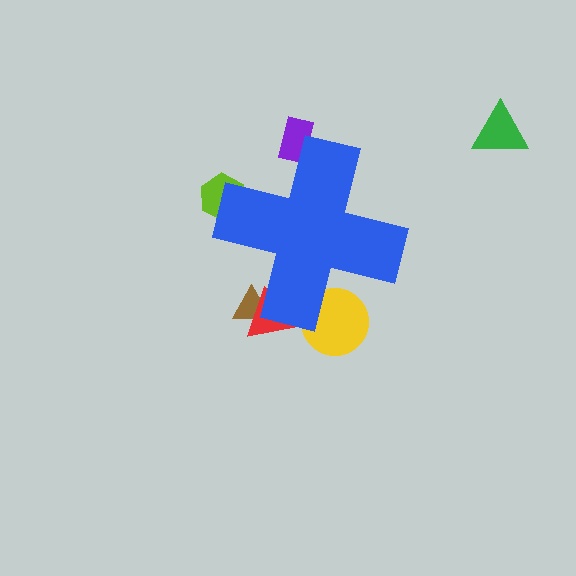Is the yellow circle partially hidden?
Yes, the yellow circle is partially hidden behind the blue cross.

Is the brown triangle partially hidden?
Yes, the brown triangle is partially hidden behind the blue cross.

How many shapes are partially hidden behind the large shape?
5 shapes are partially hidden.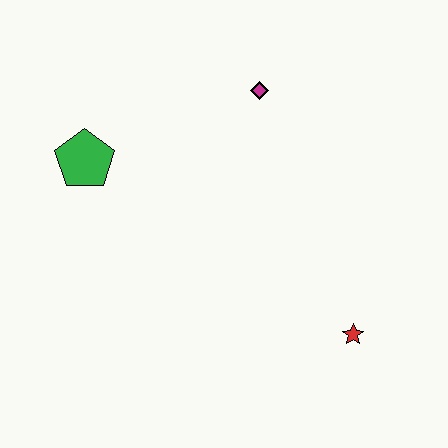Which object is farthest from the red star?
The green pentagon is farthest from the red star.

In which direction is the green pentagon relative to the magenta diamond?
The green pentagon is to the left of the magenta diamond.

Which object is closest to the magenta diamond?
The green pentagon is closest to the magenta diamond.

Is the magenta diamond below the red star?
No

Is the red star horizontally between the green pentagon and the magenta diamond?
No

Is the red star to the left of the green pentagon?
No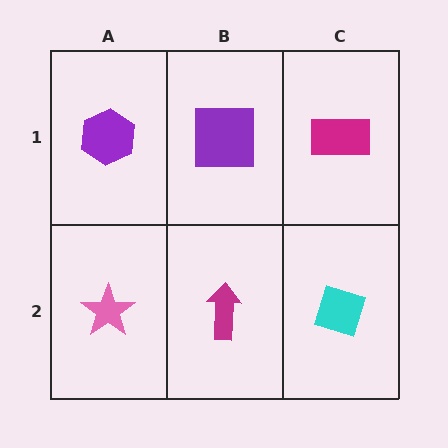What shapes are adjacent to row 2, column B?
A purple square (row 1, column B), a pink star (row 2, column A), a cyan diamond (row 2, column C).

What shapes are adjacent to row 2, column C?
A magenta rectangle (row 1, column C), a magenta arrow (row 2, column B).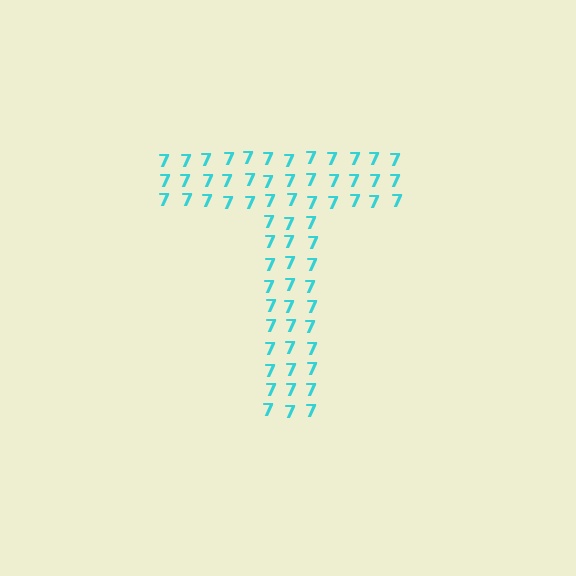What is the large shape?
The large shape is the letter T.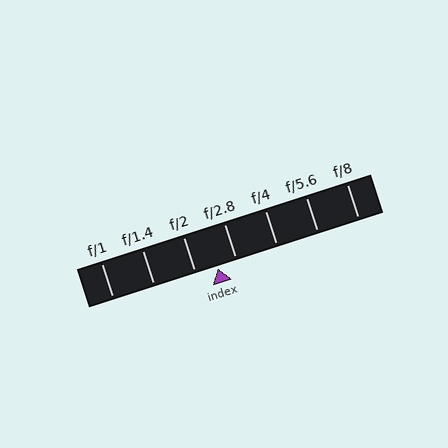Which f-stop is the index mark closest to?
The index mark is closest to f/2.8.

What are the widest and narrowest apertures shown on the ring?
The widest aperture shown is f/1 and the narrowest is f/8.